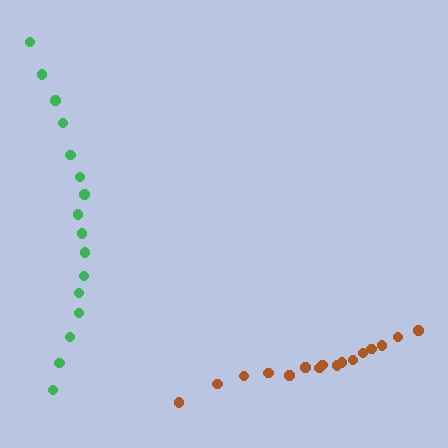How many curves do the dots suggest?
There are 2 distinct paths.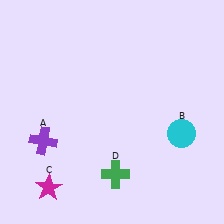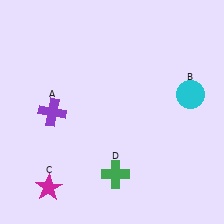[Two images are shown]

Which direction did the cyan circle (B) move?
The cyan circle (B) moved up.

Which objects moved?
The objects that moved are: the purple cross (A), the cyan circle (B).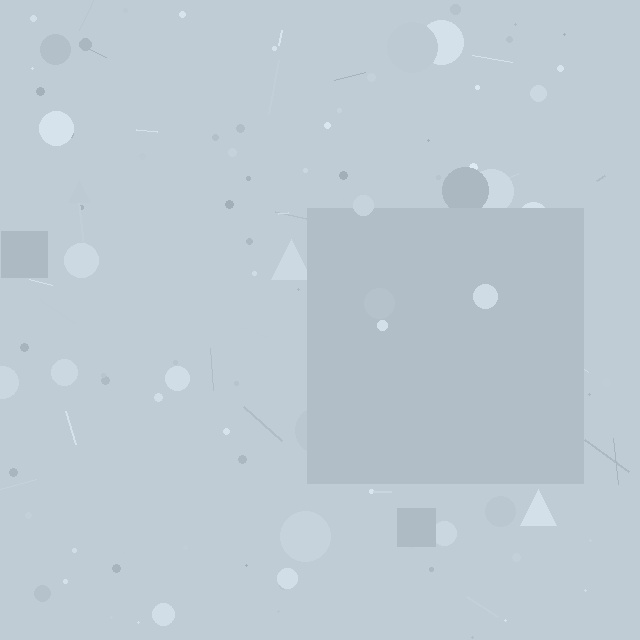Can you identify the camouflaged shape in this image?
The camouflaged shape is a square.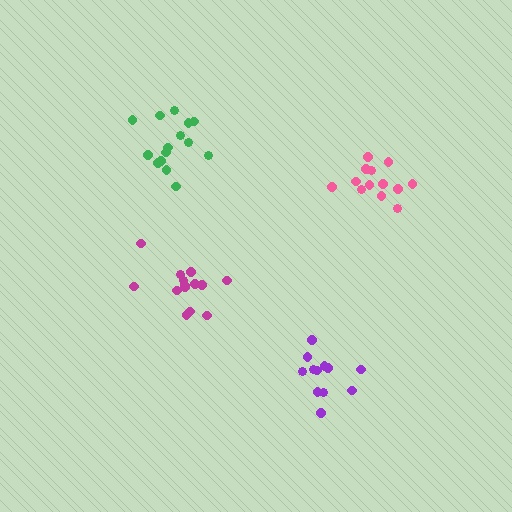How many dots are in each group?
Group 1: 13 dots, Group 2: 15 dots, Group 3: 14 dots, Group 4: 12 dots (54 total).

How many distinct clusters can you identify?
There are 4 distinct clusters.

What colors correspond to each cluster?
The clusters are colored: pink, green, magenta, purple.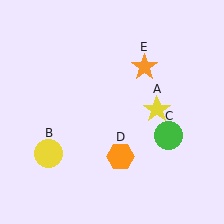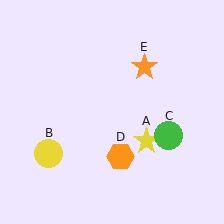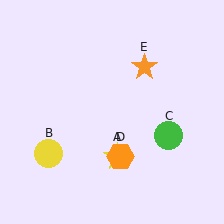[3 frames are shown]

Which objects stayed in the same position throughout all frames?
Yellow circle (object B) and green circle (object C) and orange hexagon (object D) and orange star (object E) remained stationary.